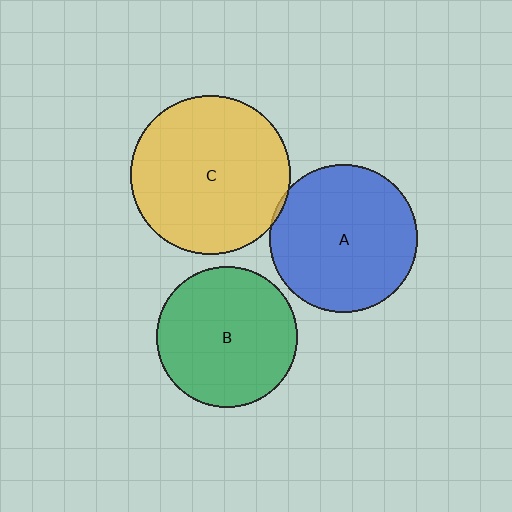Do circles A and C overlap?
Yes.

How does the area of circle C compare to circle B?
Approximately 1.3 times.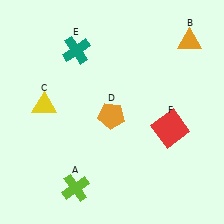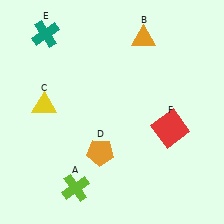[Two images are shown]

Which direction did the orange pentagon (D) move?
The orange pentagon (D) moved down.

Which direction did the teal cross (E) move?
The teal cross (E) moved left.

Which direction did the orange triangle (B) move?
The orange triangle (B) moved left.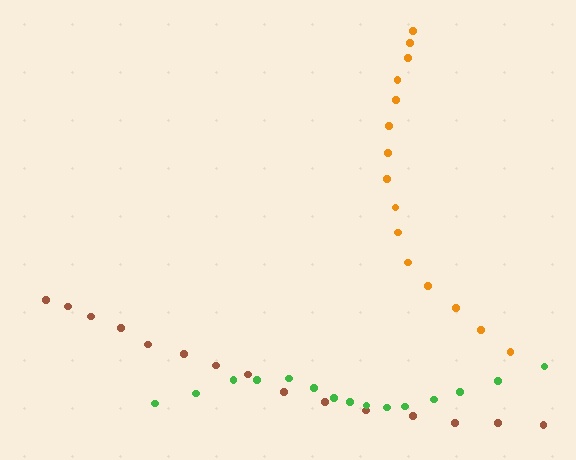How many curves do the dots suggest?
There are 3 distinct paths.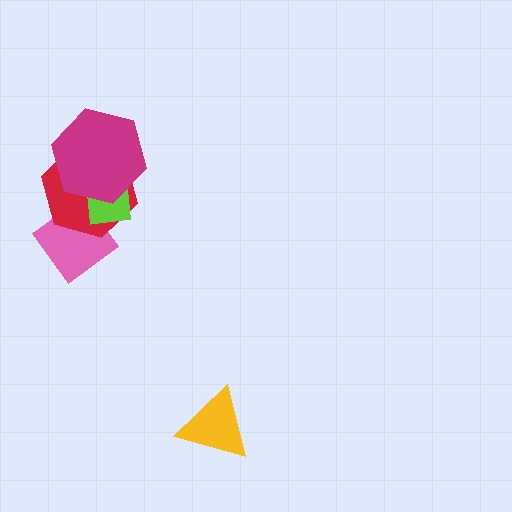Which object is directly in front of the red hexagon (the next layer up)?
The lime square is directly in front of the red hexagon.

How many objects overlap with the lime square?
3 objects overlap with the lime square.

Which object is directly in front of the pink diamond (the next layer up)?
The red hexagon is directly in front of the pink diamond.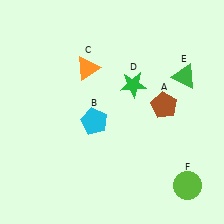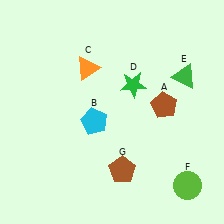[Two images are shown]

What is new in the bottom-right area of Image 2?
A brown pentagon (G) was added in the bottom-right area of Image 2.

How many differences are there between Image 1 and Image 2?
There is 1 difference between the two images.